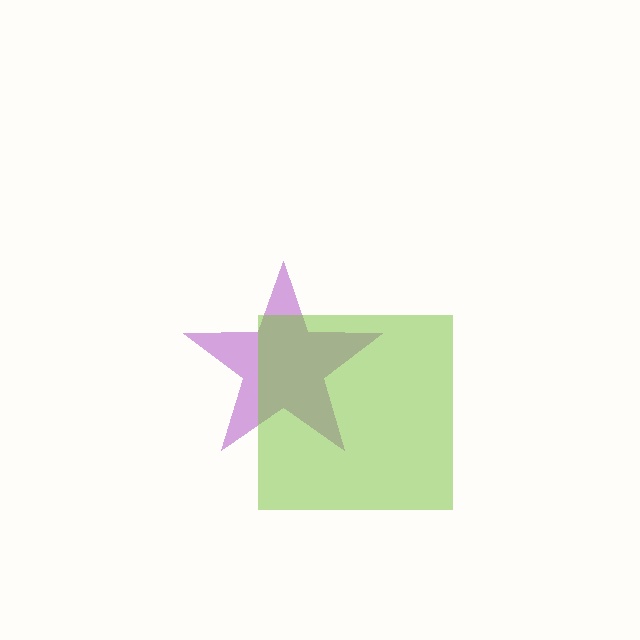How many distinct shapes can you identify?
There are 2 distinct shapes: a purple star, a lime square.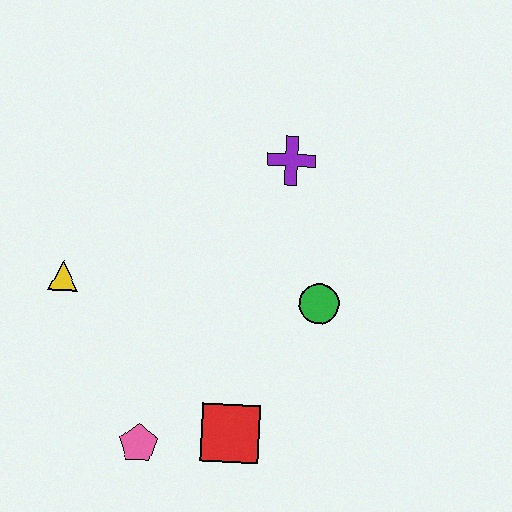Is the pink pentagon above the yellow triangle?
No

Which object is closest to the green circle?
The purple cross is closest to the green circle.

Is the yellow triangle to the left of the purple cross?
Yes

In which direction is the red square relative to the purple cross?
The red square is below the purple cross.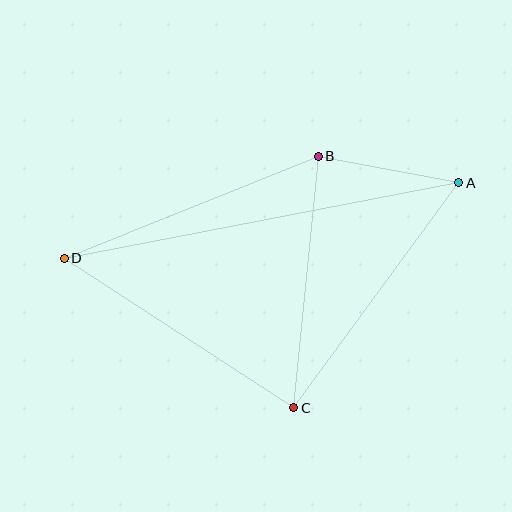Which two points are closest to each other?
Points A and B are closest to each other.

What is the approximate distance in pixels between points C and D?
The distance between C and D is approximately 274 pixels.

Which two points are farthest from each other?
Points A and D are farthest from each other.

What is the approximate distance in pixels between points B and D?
The distance between B and D is approximately 274 pixels.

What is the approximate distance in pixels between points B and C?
The distance between B and C is approximately 253 pixels.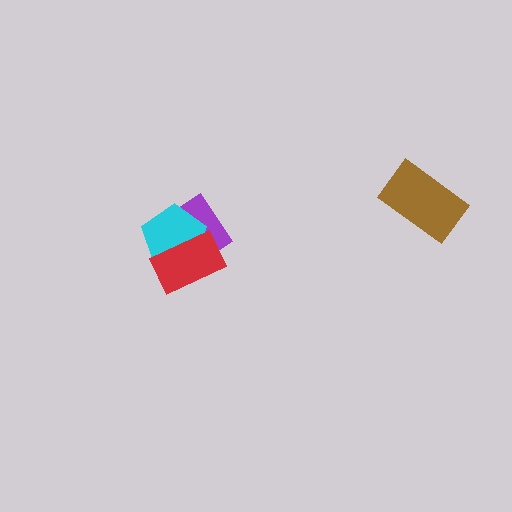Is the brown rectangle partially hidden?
No, no other shape covers it.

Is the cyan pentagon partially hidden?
Yes, it is partially covered by another shape.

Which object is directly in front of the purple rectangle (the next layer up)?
The cyan pentagon is directly in front of the purple rectangle.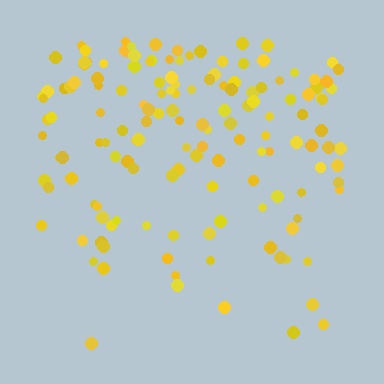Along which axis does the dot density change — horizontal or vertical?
Vertical.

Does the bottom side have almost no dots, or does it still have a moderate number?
Still a moderate number, just noticeably fewer than the top.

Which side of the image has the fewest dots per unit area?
The bottom.